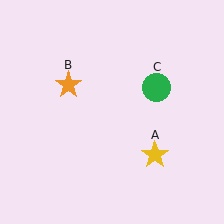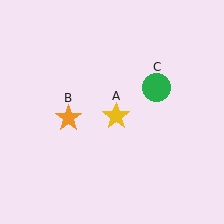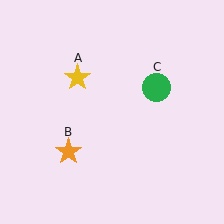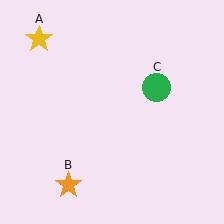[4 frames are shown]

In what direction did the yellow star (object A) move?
The yellow star (object A) moved up and to the left.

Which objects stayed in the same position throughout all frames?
Green circle (object C) remained stationary.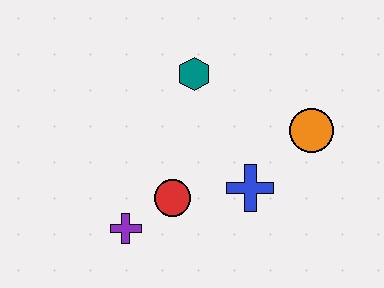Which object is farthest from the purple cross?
The orange circle is farthest from the purple cross.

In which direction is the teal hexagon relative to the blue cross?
The teal hexagon is above the blue cross.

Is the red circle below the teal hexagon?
Yes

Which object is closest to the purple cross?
The red circle is closest to the purple cross.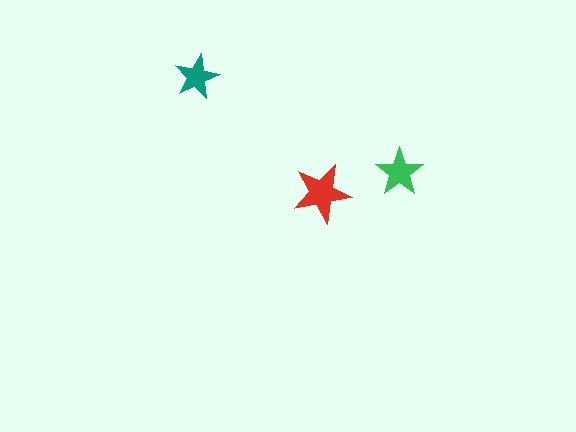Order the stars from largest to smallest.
the red one, the green one, the teal one.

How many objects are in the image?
There are 3 objects in the image.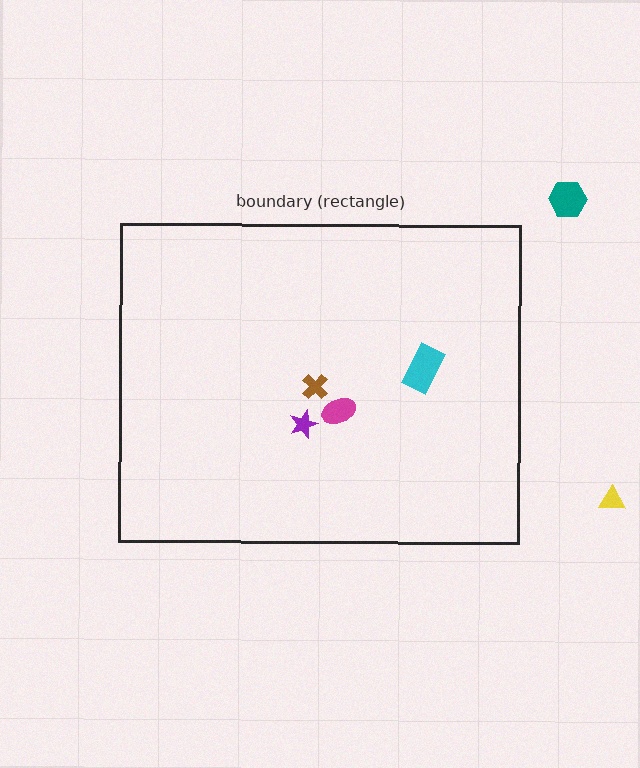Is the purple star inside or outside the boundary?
Inside.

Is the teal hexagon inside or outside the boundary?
Outside.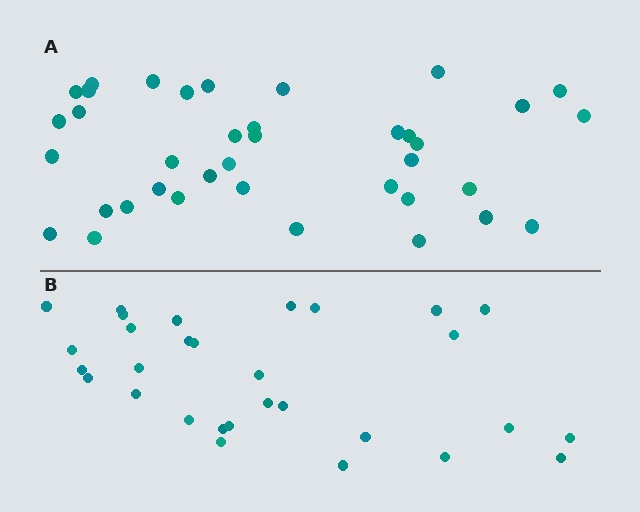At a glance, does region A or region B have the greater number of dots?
Region A (the top region) has more dots.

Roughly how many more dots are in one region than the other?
Region A has roughly 8 or so more dots than region B.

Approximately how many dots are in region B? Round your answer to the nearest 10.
About 30 dots.